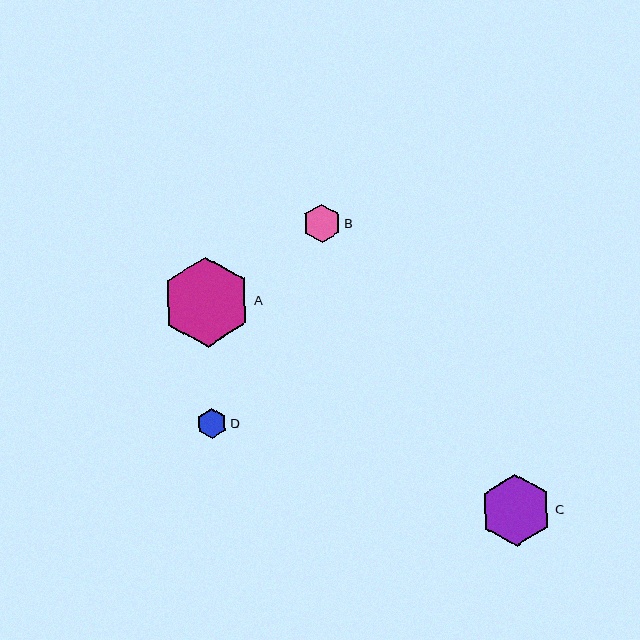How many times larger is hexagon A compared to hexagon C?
Hexagon A is approximately 1.2 times the size of hexagon C.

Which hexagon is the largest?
Hexagon A is the largest with a size of approximately 90 pixels.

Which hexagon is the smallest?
Hexagon D is the smallest with a size of approximately 30 pixels.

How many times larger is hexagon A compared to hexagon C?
Hexagon A is approximately 1.2 times the size of hexagon C.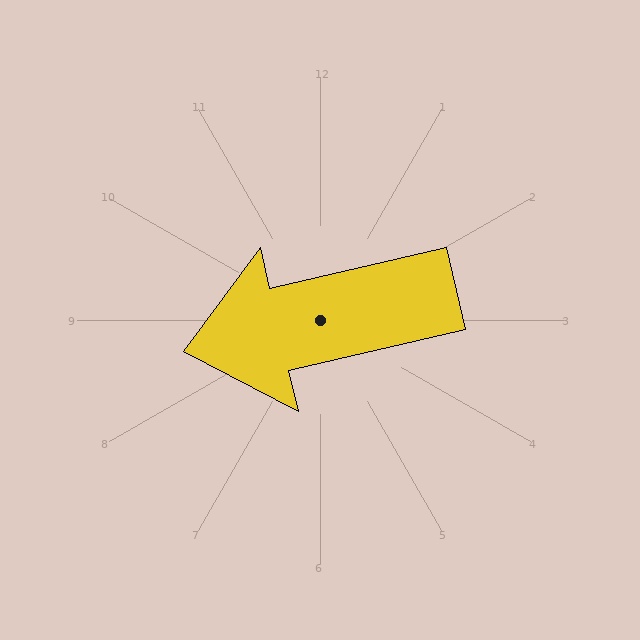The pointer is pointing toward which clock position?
Roughly 9 o'clock.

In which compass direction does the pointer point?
West.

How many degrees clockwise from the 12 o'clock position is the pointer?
Approximately 257 degrees.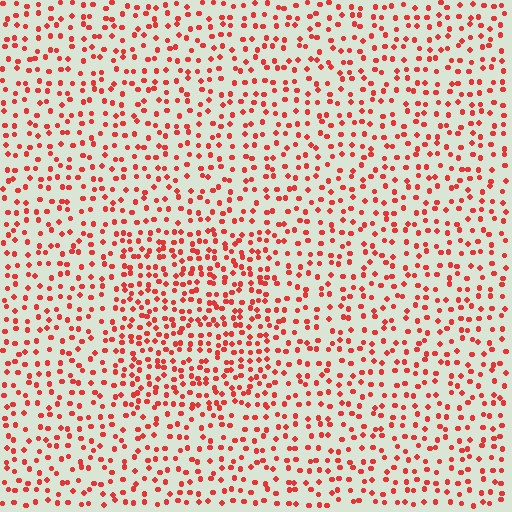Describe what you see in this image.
The image contains small red elements arranged at two different densities. A rectangle-shaped region is visible where the elements are more densely packed than the surrounding area.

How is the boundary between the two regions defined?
The boundary is defined by a change in element density (approximately 1.6x ratio). All elements are the same color, size, and shape.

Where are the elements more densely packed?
The elements are more densely packed inside the rectangle boundary.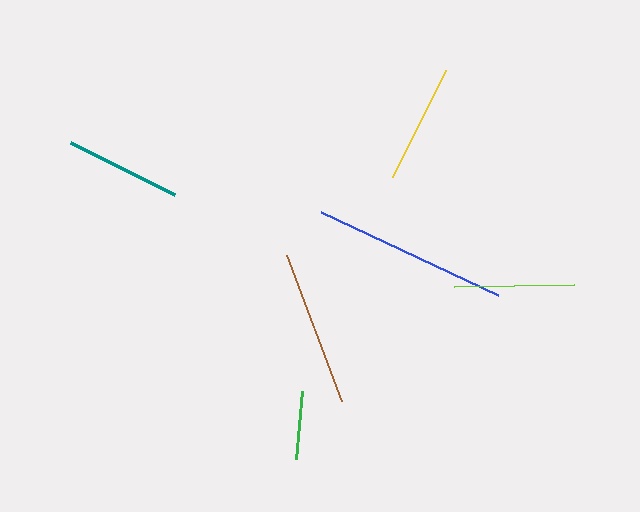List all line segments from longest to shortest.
From longest to shortest: blue, brown, yellow, lime, teal, green.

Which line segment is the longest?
The blue line is the longest at approximately 195 pixels.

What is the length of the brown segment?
The brown segment is approximately 156 pixels long.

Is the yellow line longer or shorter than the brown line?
The brown line is longer than the yellow line.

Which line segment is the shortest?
The green line is the shortest at approximately 68 pixels.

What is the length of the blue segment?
The blue segment is approximately 195 pixels long.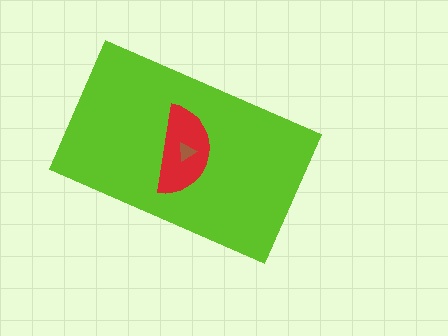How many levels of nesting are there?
3.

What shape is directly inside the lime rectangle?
The red semicircle.